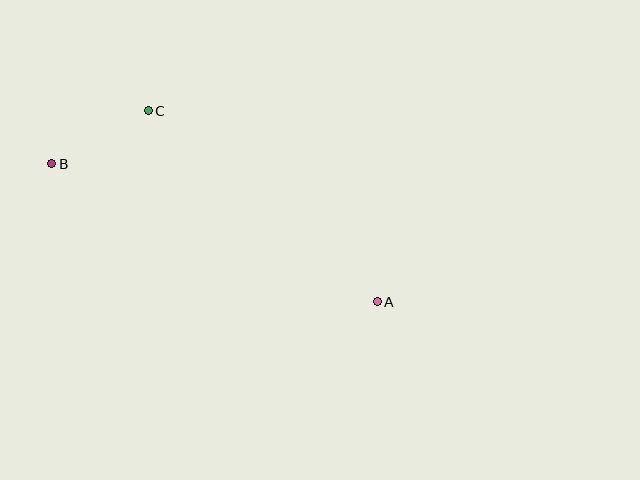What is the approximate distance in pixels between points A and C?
The distance between A and C is approximately 298 pixels.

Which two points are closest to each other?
Points B and C are closest to each other.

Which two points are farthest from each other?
Points A and B are farthest from each other.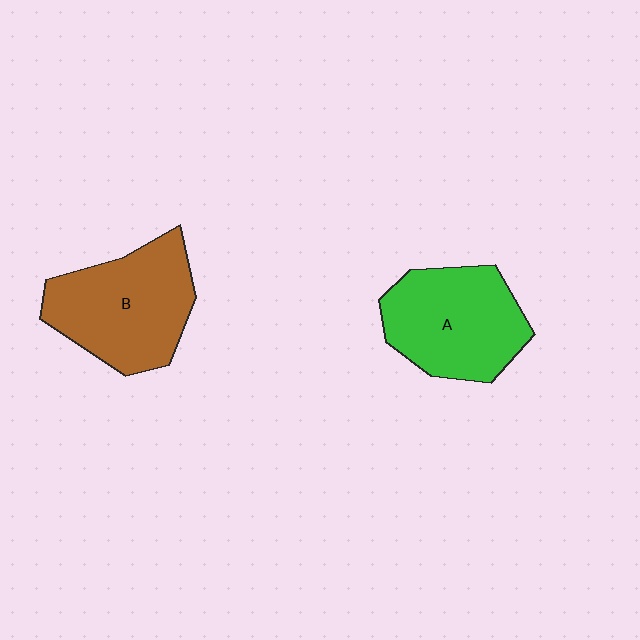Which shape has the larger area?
Shape B (brown).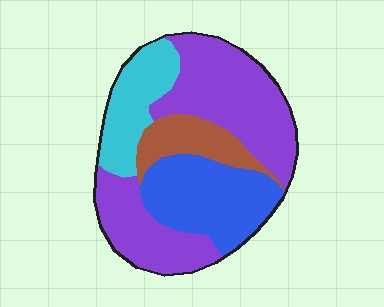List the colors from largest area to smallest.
From largest to smallest: purple, blue, cyan, brown.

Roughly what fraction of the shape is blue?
Blue covers roughly 25% of the shape.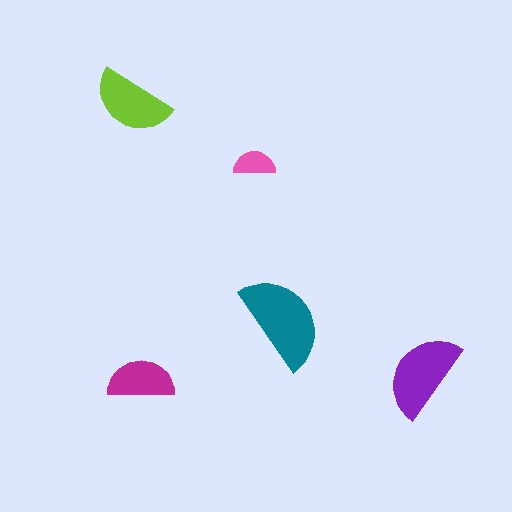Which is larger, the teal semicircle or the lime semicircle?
The teal one.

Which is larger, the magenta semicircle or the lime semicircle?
The lime one.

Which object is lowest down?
The magenta semicircle is bottommost.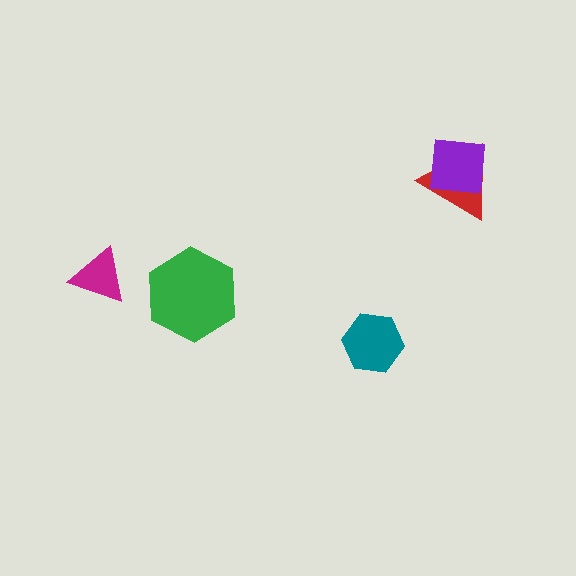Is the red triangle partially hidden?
Yes, it is partially covered by another shape.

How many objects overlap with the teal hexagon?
0 objects overlap with the teal hexagon.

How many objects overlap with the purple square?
1 object overlaps with the purple square.